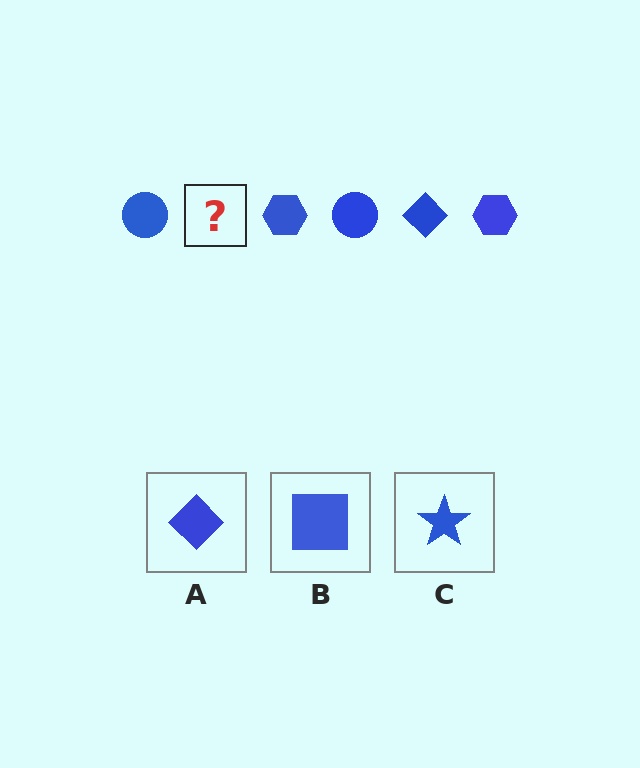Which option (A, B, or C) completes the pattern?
A.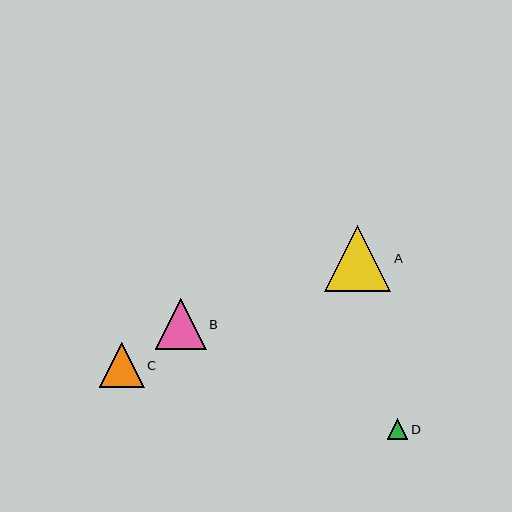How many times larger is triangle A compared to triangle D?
Triangle A is approximately 3.2 times the size of triangle D.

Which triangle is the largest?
Triangle A is the largest with a size of approximately 66 pixels.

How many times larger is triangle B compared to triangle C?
Triangle B is approximately 1.1 times the size of triangle C.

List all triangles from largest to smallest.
From largest to smallest: A, B, C, D.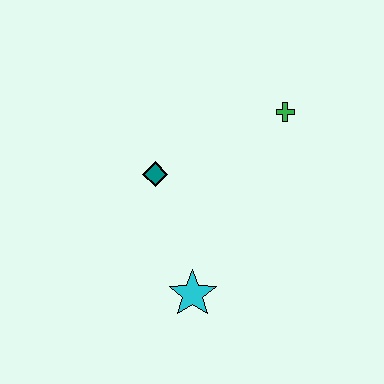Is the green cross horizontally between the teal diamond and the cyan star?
No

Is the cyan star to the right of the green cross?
No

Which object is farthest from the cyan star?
The green cross is farthest from the cyan star.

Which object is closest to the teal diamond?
The cyan star is closest to the teal diamond.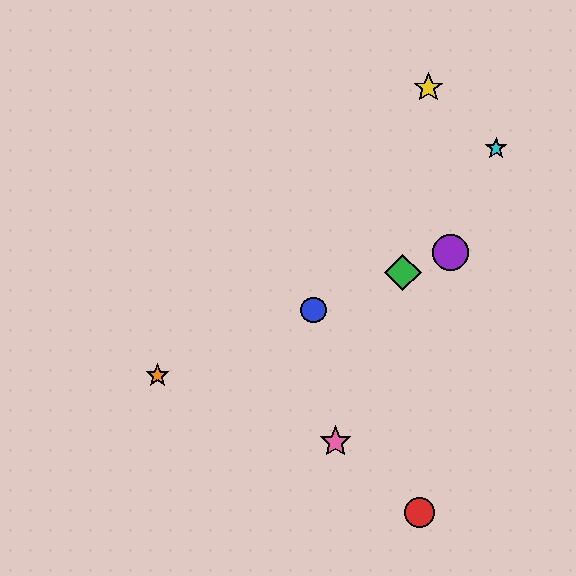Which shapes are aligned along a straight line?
The blue circle, the green diamond, the purple circle, the orange star are aligned along a straight line.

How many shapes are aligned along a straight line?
4 shapes (the blue circle, the green diamond, the purple circle, the orange star) are aligned along a straight line.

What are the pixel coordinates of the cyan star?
The cyan star is at (496, 148).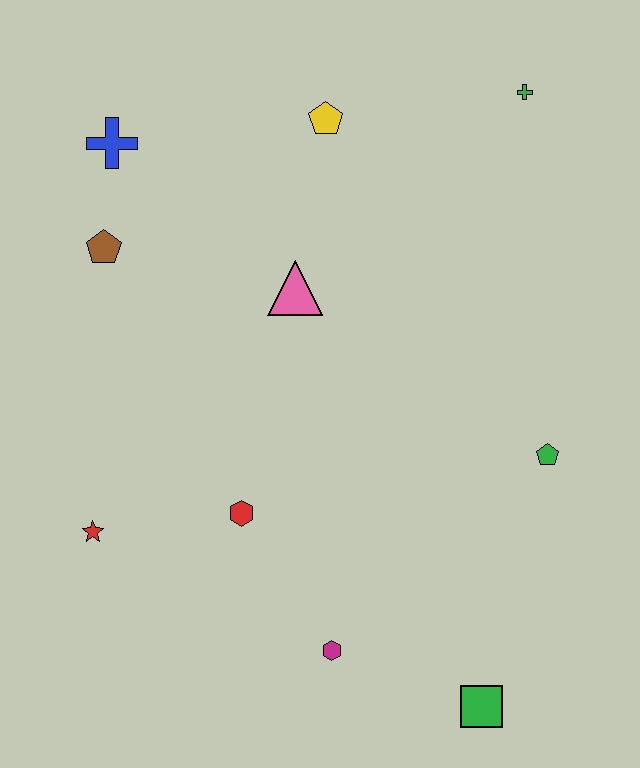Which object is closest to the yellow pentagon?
The pink triangle is closest to the yellow pentagon.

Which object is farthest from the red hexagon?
The green cross is farthest from the red hexagon.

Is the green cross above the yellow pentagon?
Yes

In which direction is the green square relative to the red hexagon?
The green square is to the right of the red hexagon.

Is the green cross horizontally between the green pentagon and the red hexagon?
Yes